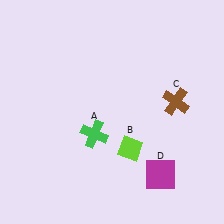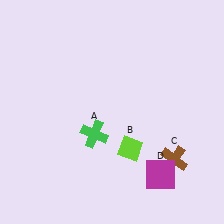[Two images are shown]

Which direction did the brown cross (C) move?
The brown cross (C) moved down.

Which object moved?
The brown cross (C) moved down.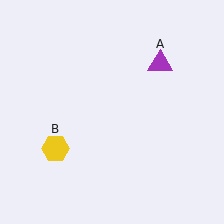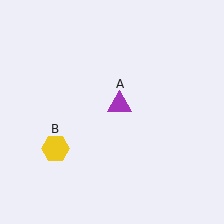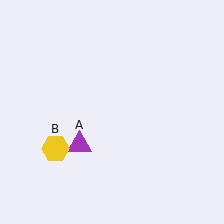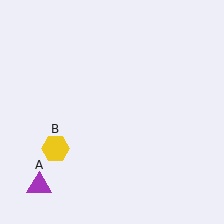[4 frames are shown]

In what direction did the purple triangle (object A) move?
The purple triangle (object A) moved down and to the left.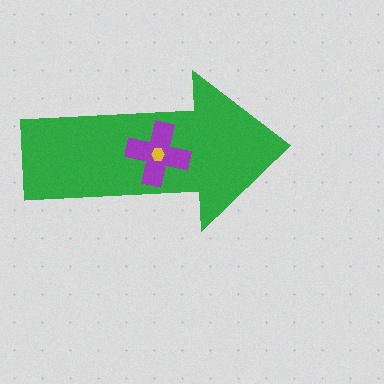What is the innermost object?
The yellow hexagon.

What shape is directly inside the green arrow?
The purple cross.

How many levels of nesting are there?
3.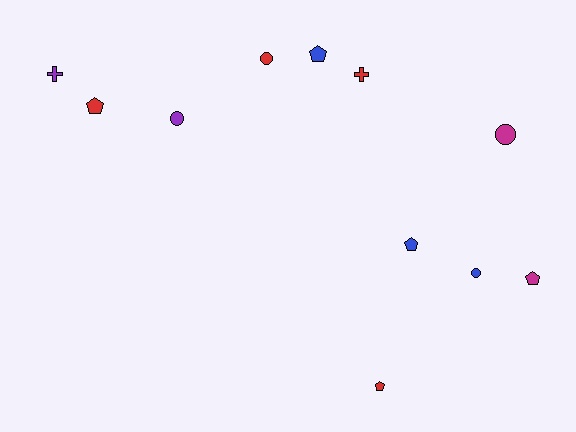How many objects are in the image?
There are 11 objects.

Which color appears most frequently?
Red, with 4 objects.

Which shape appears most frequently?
Pentagon, with 5 objects.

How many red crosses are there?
There is 1 red cross.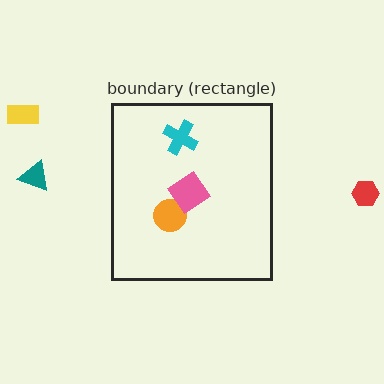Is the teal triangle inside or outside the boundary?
Outside.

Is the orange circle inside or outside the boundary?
Inside.